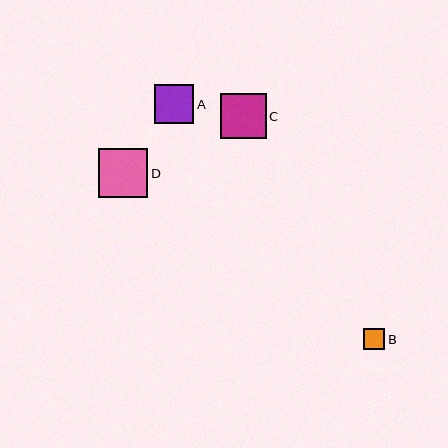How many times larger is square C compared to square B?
Square C is approximately 2.1 times the size of square B.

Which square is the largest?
Square D is the largest with a size of approximately 49 pixels.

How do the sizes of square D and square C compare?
Square D and square C are approximately the same size.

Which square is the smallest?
Square B is the smallest with a size of approximately 21 pixels.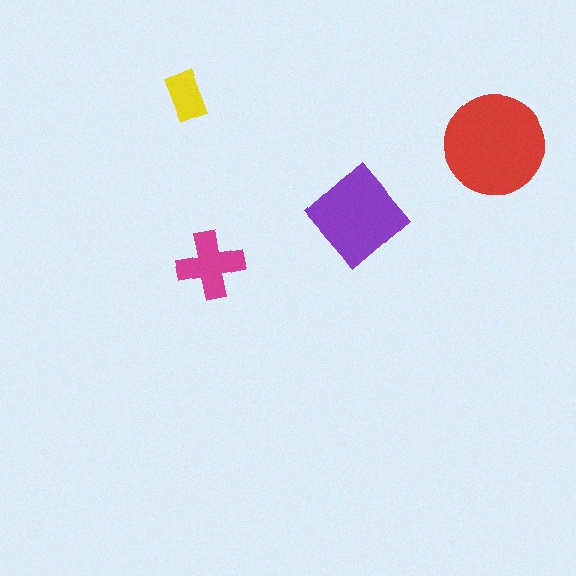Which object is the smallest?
The yellow rectangle.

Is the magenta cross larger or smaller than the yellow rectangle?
Larger.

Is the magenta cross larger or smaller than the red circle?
Smaller.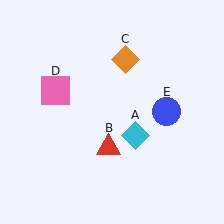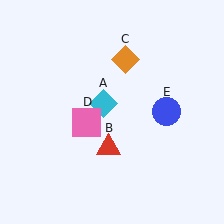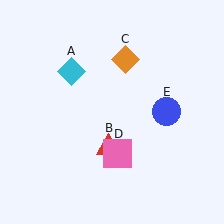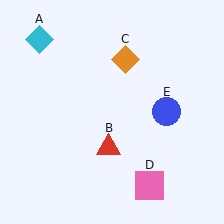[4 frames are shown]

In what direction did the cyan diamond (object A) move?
The cyan diamond (object A) moved up and to the left.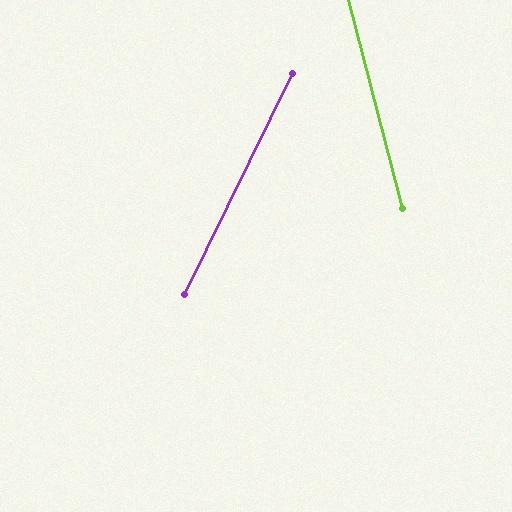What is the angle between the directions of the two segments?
Approximately 40 degrees.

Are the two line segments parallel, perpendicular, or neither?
Neither parallel nor perpendicular — they differ by about 40°.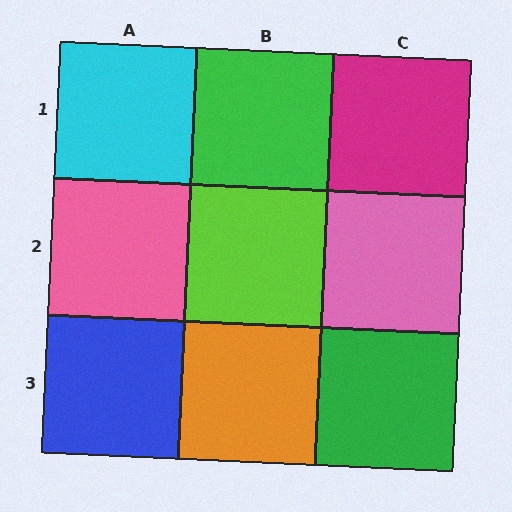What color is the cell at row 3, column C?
Green.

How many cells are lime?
1 cell is lime.